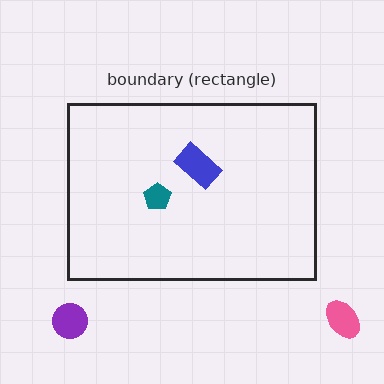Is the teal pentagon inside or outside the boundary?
Inside.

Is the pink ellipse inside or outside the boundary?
Outside.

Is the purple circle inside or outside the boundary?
Outside.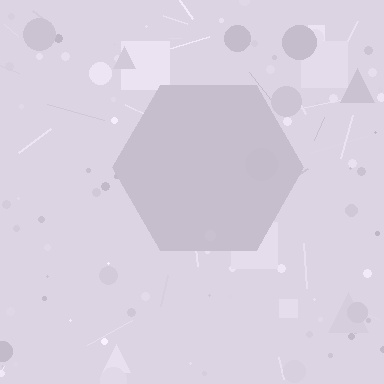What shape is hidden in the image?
A hexagon is hidden in the image.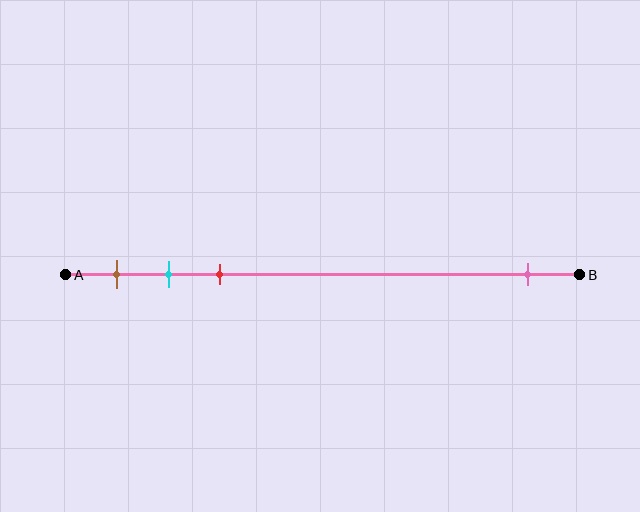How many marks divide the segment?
There are 4 marks dividing the segment.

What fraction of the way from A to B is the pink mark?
The pink mark is approximately 90% (0.9) of the way from A to B.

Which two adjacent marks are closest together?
The cyan and red marks are the closest adjacent pair.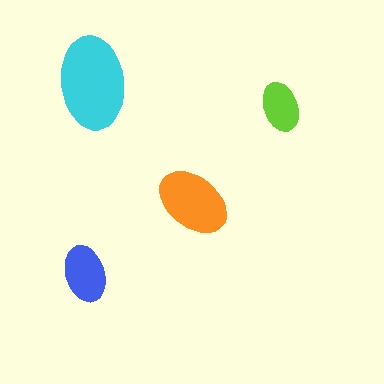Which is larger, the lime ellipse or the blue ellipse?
The blue one.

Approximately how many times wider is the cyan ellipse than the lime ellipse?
About 2 times wider.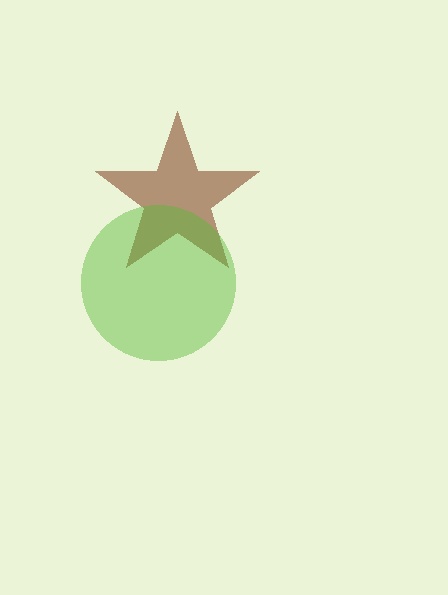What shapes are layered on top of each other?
The layered shapes are: a brown star, a lime circle.